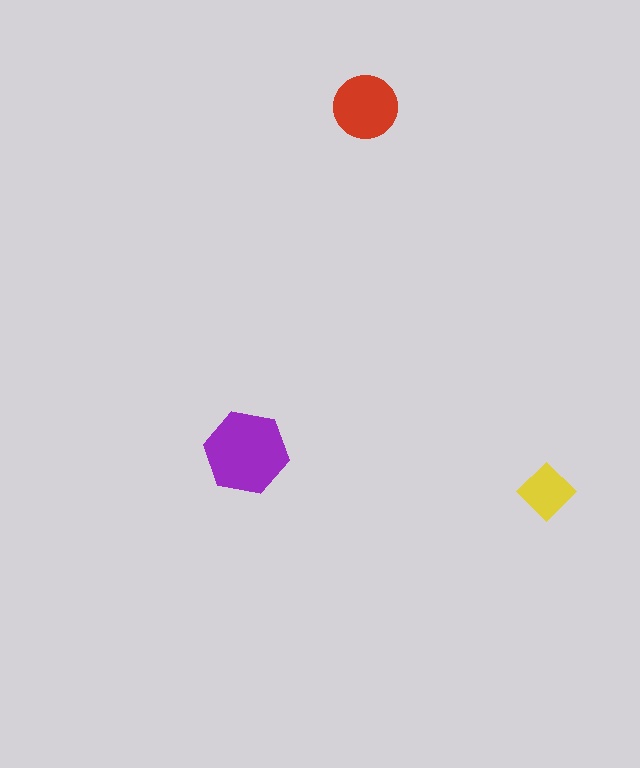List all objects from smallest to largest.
The yellow diamond, the red circle, the purple hexagon.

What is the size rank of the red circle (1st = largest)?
2nd.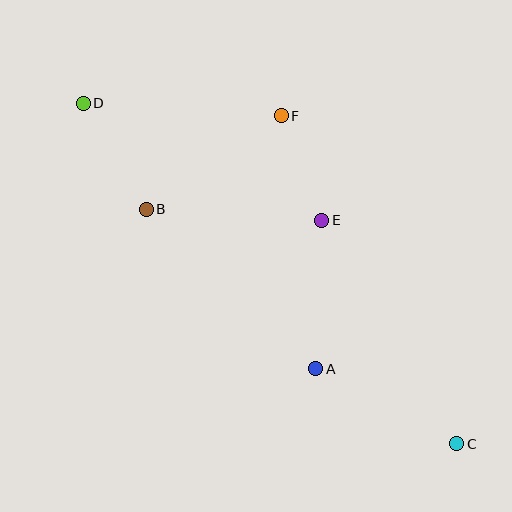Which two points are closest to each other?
Points E and F are closest to each other.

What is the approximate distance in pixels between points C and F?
The distance between C and F is approximately 372 pixels.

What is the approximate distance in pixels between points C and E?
The distance between C and E is approximately 261 pixels.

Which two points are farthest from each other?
Points C and D are farthest from each other.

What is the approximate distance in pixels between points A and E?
The distance between A and E is approximately 148 pixels.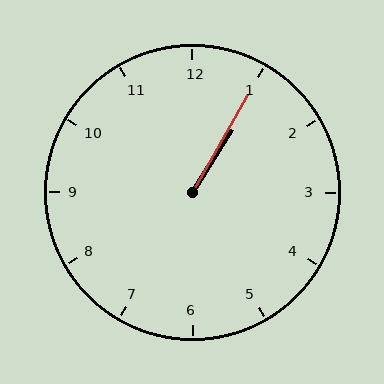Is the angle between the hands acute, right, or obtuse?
It is acute.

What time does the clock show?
1:05.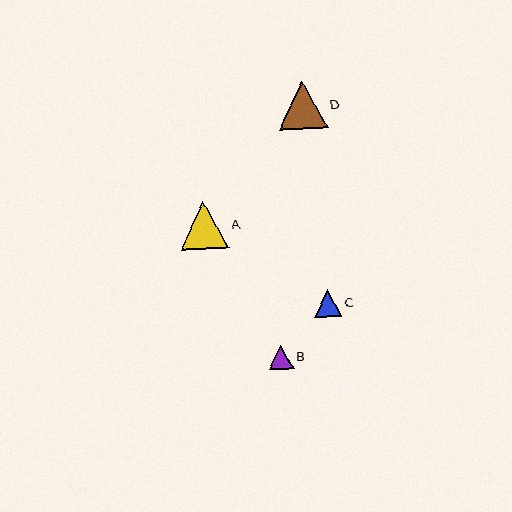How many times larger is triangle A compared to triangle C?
Triangle A is approximately 1.8 times the size of triangle C.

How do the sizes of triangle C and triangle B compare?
Triangle C and triangle B are approximately the same size.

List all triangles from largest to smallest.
From largest to smallest: A, D, C, B.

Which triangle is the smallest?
Triangle B is the smallest with a size of approximately 25 pixels.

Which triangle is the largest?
Triangle A is the largest with a size of approximately 48 pixels.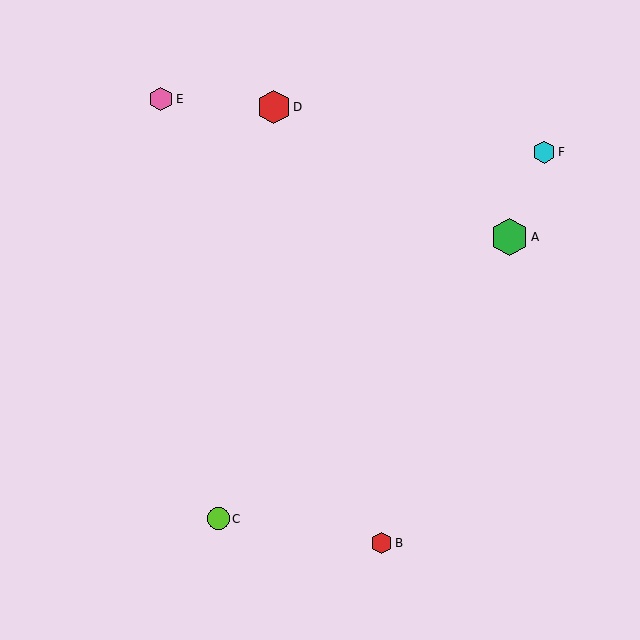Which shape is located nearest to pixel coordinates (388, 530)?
The red hexagon (labeled B) at (381, 543) is nearest to that location.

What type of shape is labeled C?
Shape C is a lime circle.